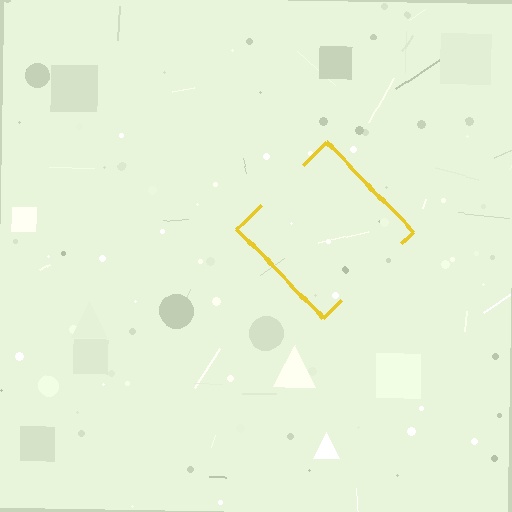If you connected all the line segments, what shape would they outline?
They would outline a diamond.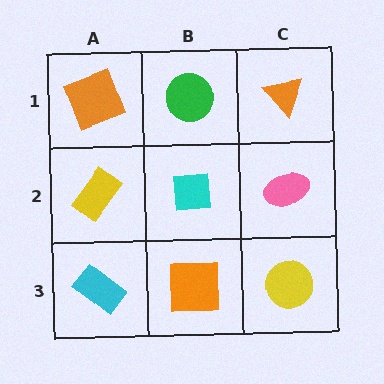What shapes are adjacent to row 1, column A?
A yellow rectangle (row 2, column A), a green circle (row 1, column B).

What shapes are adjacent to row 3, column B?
A cyan square (row 2, column B), a cyan rectangle (row 3, column A), a yellow circle (row 3, column C).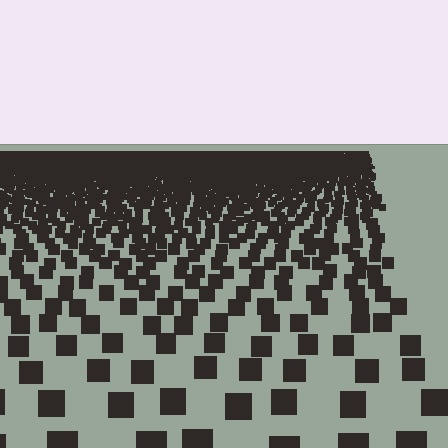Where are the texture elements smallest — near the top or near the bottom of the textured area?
Near the top.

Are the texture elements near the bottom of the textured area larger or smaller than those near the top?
Larger. Near the bottom, elements are closer to the viewer and appear at a bigger on-screen size.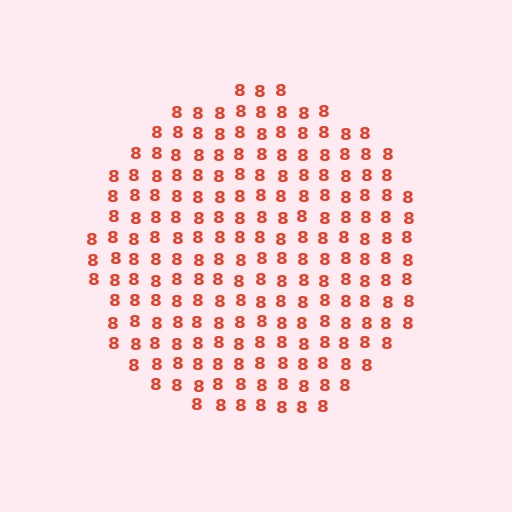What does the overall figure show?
The overall figure shows a circle.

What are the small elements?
The small elements are digit 8's.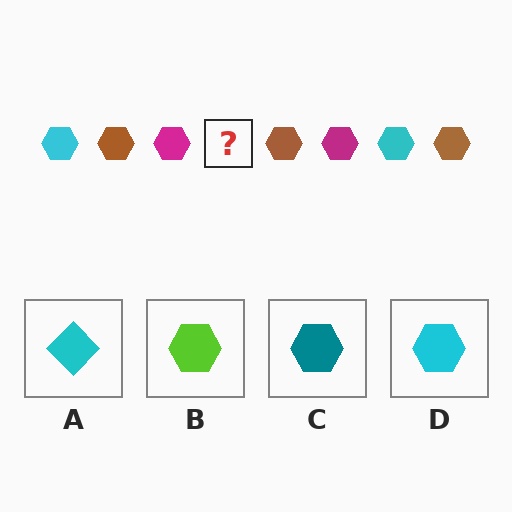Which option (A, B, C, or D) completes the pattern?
D.